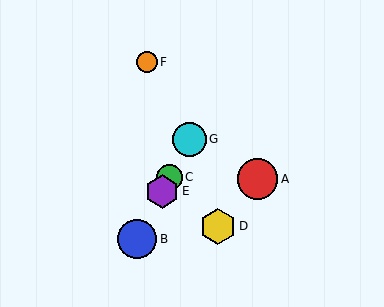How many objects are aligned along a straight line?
4 objects (B, C, E, G) are aligned along a straight line.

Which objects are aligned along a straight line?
Objects B, C, E, G are aligned along a straight line.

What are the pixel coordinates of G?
Object G is at (190, 139).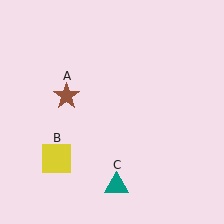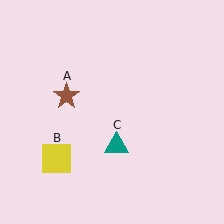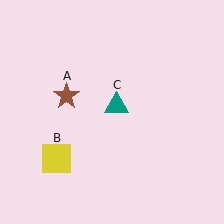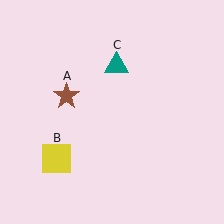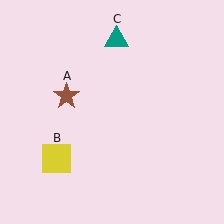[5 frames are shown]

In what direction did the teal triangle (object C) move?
The teal triangle (object C) moved up.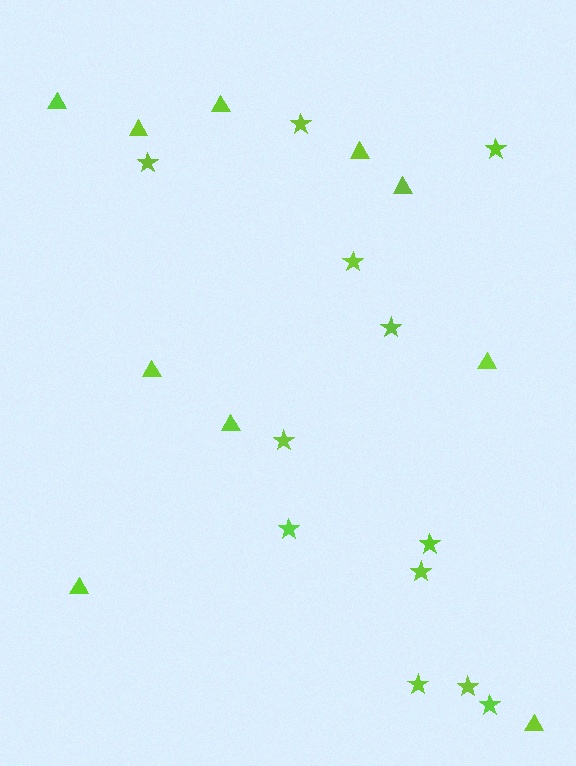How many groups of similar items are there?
There are 2 groups: one group of triangles (10) and one group of stars (12).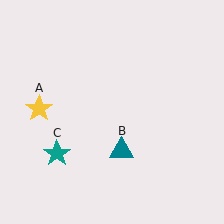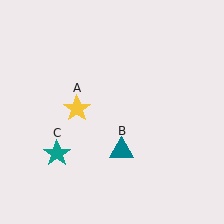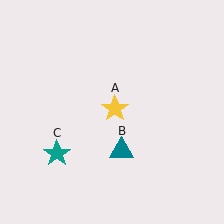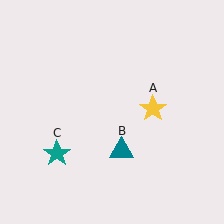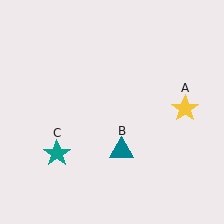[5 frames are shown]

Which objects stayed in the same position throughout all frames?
Teal triangle (object B) and teal star (object C) remained stationary.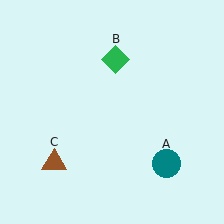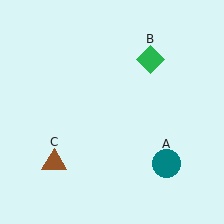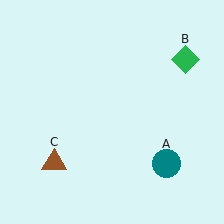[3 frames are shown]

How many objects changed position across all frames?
1 object changed position: green diamond (object B).